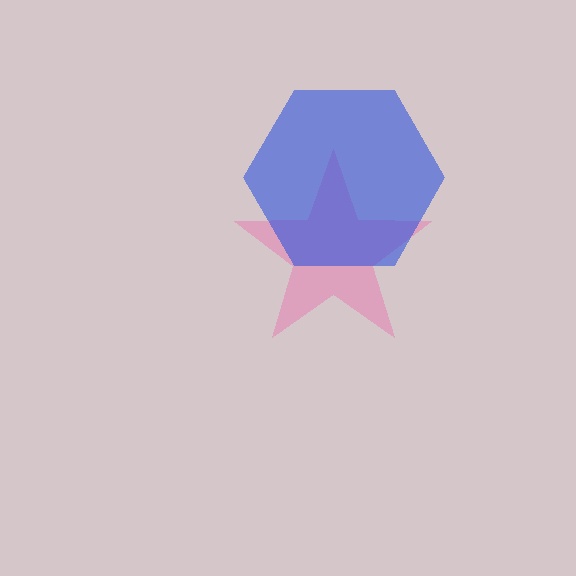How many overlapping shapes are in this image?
There are 2 overlapping shapes in the image.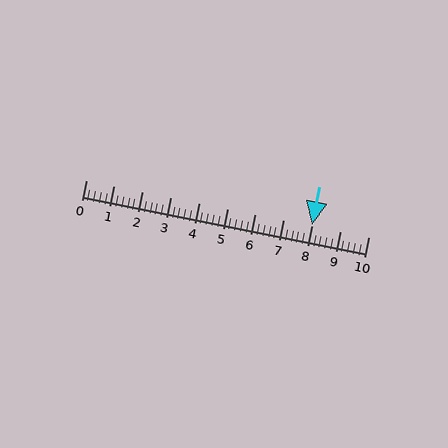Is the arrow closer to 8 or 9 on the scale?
The arrow is closer to 8.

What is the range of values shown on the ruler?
The ruler shows values from 0 to 10.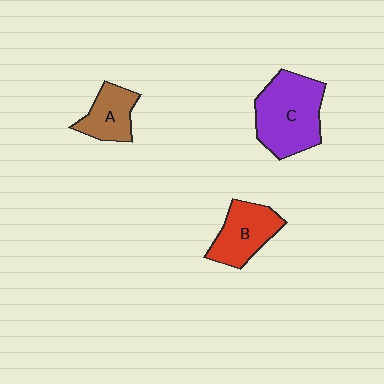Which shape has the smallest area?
Shape A (brown).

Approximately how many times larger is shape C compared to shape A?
Approximately 1.9 times.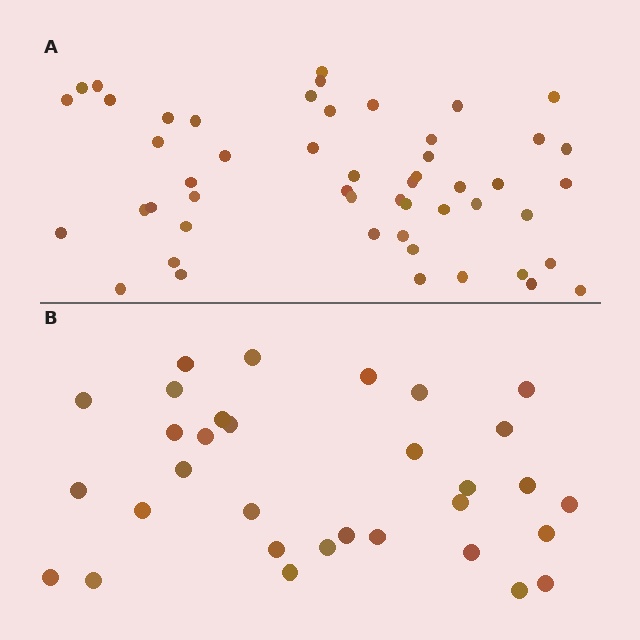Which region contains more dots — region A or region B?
Region A (the top region) has more dots.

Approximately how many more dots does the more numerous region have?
Region A has approximately 20 more dots than region B.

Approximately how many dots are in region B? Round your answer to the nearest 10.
About 30 dots. (The exact count is 32, which rounds to 30.)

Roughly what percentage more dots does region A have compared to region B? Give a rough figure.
About 60% more.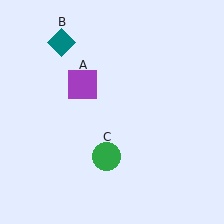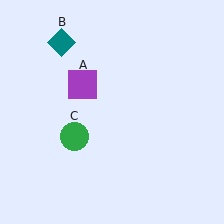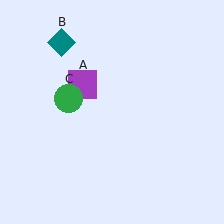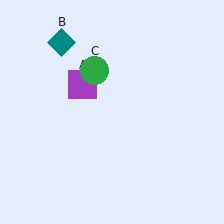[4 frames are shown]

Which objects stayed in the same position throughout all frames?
Purple square (object A) and teal diamond (object B) remained stationary.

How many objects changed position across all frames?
1 object changed position: green circle (object C).